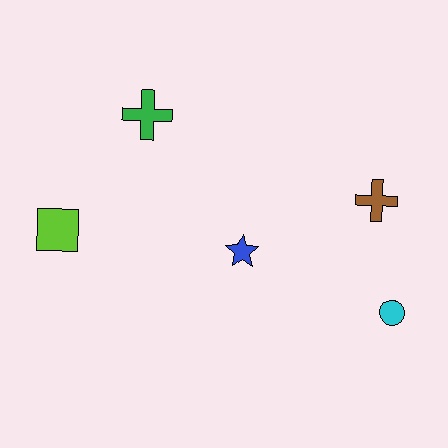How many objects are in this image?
There are 5 objects.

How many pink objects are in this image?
There are no pink objects.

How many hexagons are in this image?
There are no hexagons.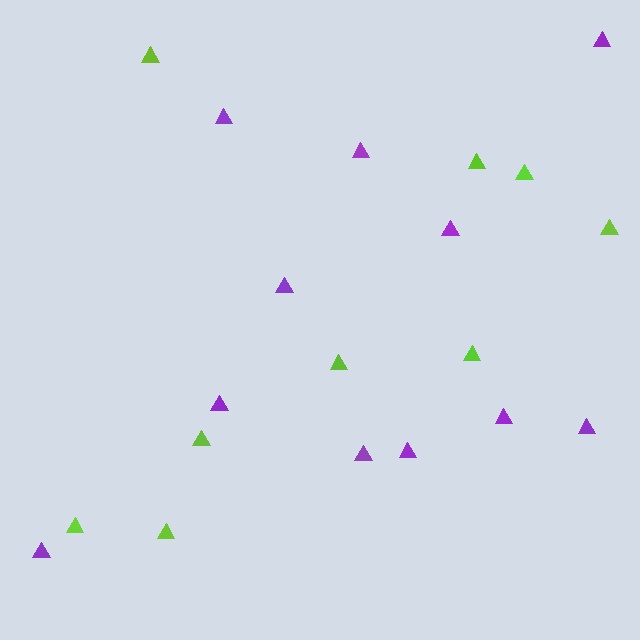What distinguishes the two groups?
There are 2 groups: one group of purple triangles (11) and one group of lime triangles (9).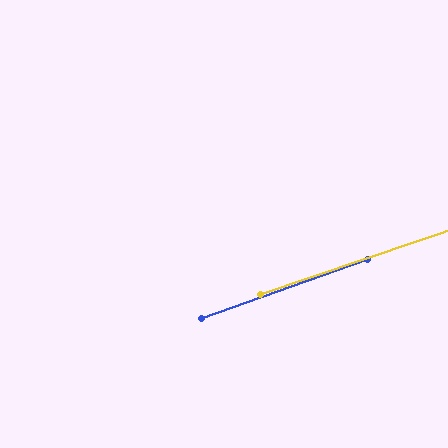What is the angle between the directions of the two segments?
Approximately 1 degree.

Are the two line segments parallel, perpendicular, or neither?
Parallel — their directions differ by only 0.9°.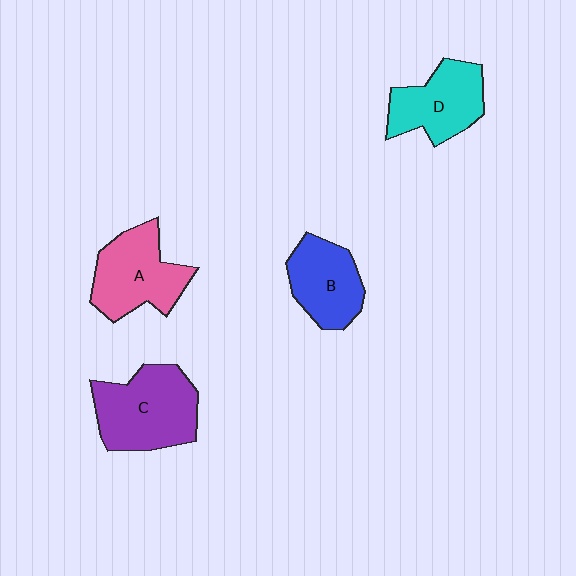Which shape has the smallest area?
Shape B (blue).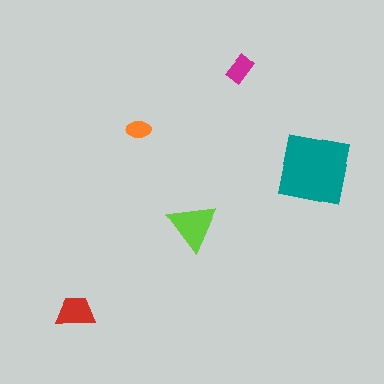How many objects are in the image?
There are 5 objects in the image.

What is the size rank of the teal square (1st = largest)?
1st.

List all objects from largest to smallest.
The teal square, the lime triangle, the red trapezoid, the magenta rectangle, the orange ellipse.